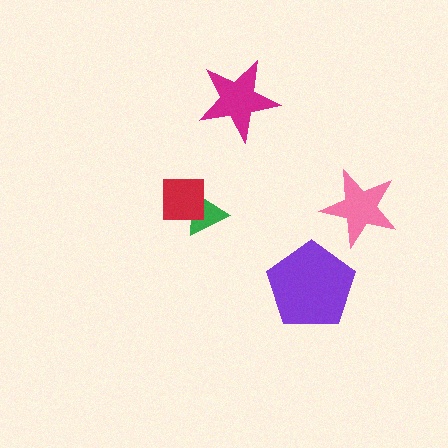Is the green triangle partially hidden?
Yes, it is partially covered by another shape.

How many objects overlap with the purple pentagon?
0 objects overlap with the purple pentagon.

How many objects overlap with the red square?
1 object overlaps with the red square.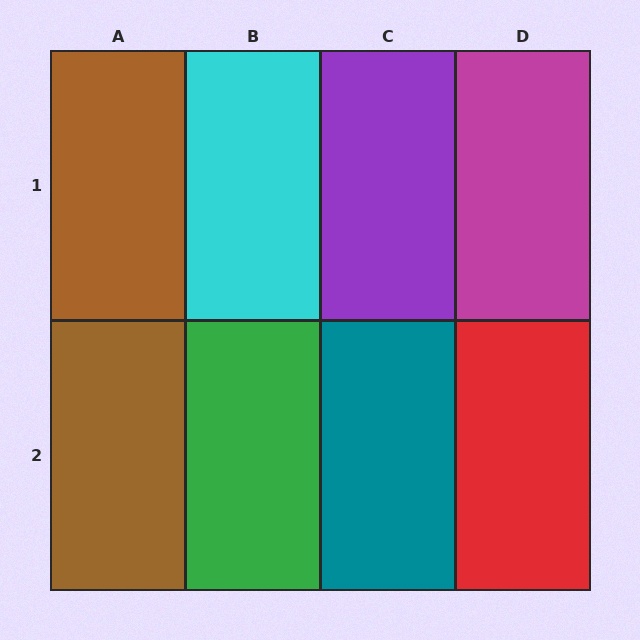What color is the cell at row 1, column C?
Purple.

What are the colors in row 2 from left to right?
Brown, green, teal, red.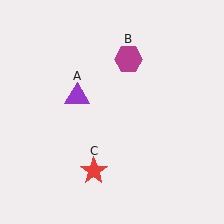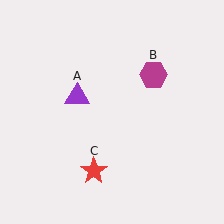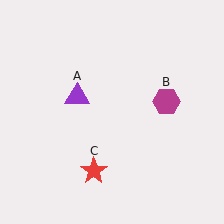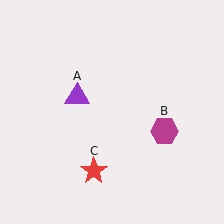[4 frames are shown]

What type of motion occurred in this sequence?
The magenta hexagon (object B) rotated clockwise around the center of the scene.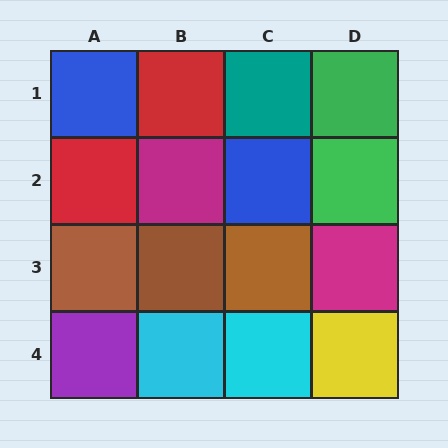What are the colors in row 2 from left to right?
Red, magenta, blue, green.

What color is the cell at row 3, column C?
Brown.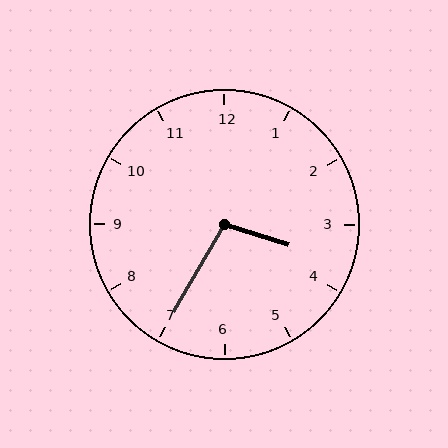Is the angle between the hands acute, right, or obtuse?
It is obtuse.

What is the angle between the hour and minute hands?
Approximately 102 degrees.